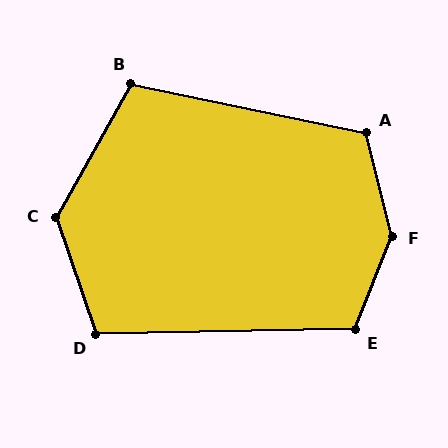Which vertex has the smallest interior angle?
B, at approximately 107 degrees.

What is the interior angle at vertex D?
Approximately 108 degrees (obtuse).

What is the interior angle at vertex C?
Approximately 131 degrees (obtuse).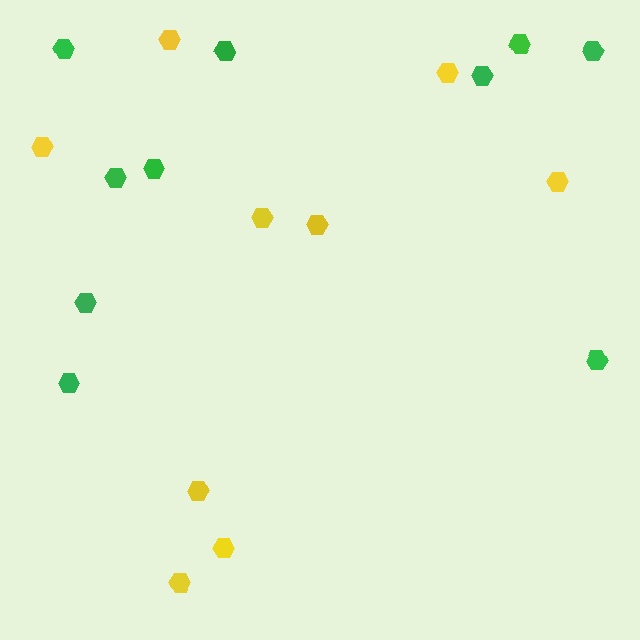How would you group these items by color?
There are 2 groups: one group of green hexagons (10) and one group of yellow hexagons (9).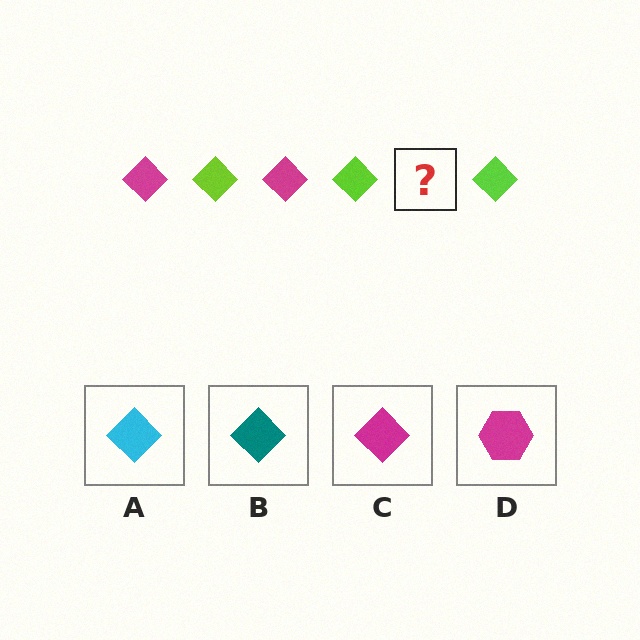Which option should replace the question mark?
Option C.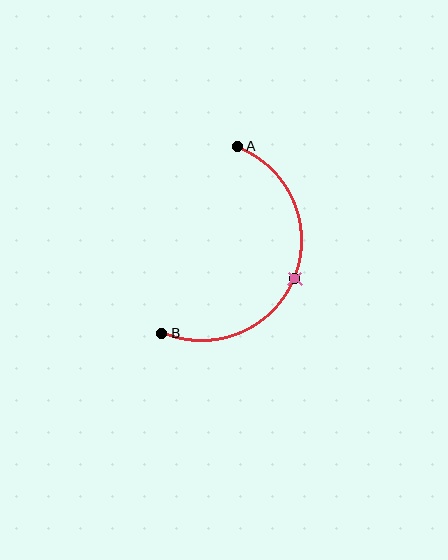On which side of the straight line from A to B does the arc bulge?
The arc bulges to the right of the straight line connecting A and B.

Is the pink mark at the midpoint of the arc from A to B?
Yes. The pink mark lies on the arc at equal arc-length from both A and B — it is the arc midpoint.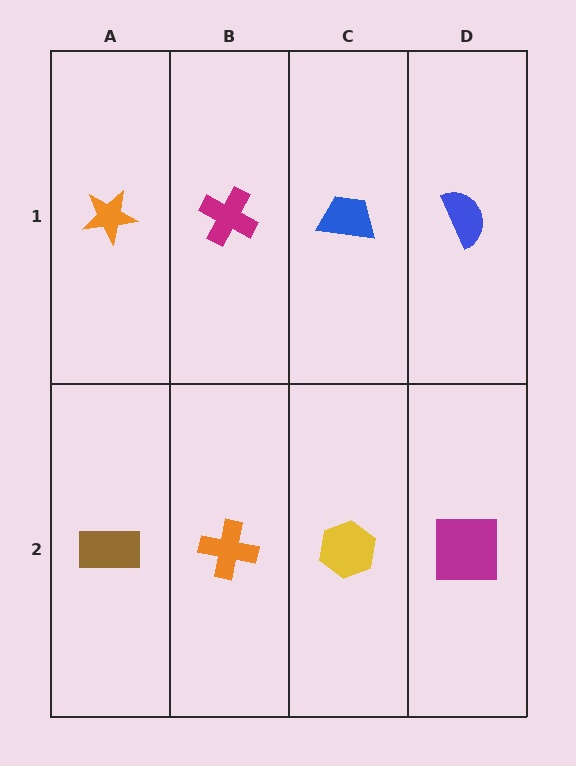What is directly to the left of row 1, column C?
A magenta cross.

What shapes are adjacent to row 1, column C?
A yellow hexagon (row 2, column C), a magenta cross (row 1, column B), a blue semicircle (row 1, column D).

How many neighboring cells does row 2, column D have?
2.